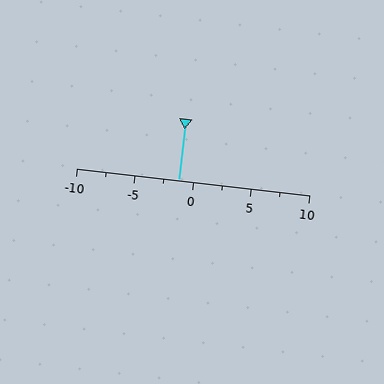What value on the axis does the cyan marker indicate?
The marker indicates approximately -1.2.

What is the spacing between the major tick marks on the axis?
The major ticks are spaced 5 apart.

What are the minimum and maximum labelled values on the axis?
The axis runs from -10 to 10.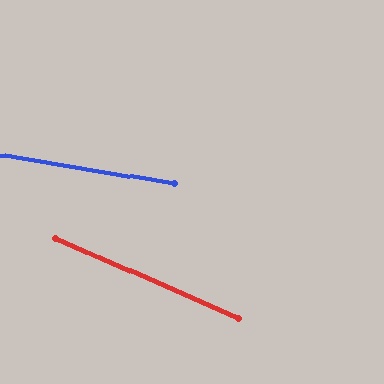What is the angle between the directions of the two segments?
Approximately 14 degrees.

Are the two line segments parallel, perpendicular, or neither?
Neither parallel nor perpendicular — they differ by about 14°.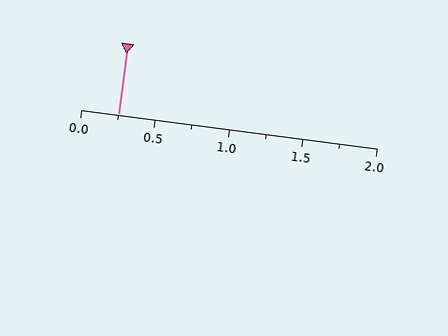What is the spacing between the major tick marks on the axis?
The major ticks are spaced 0.5 apart.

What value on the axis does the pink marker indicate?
The marker indicates approximately 0.25.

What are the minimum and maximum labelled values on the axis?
The axis runs from 0.0 to 2.0.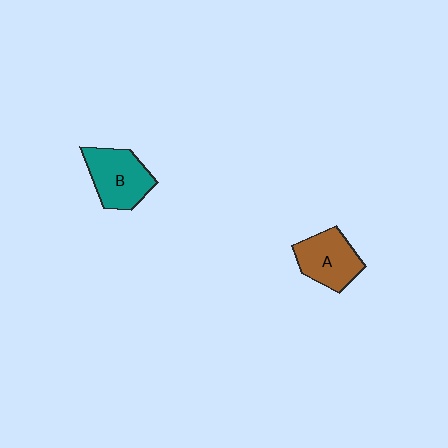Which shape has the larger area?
Shape B (teal).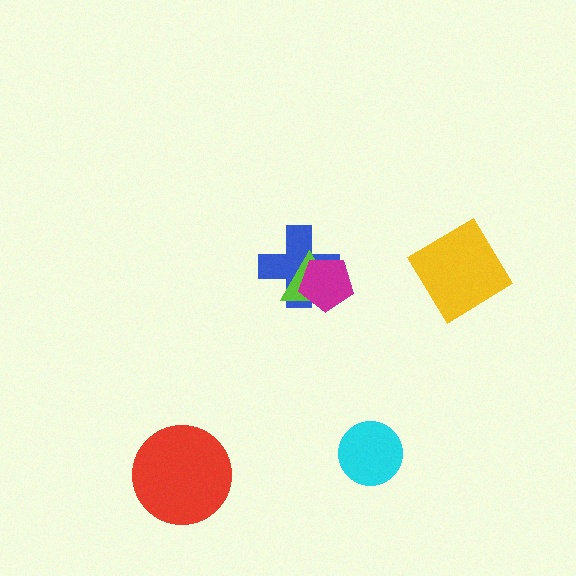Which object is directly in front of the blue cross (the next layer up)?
The lime triangle is directly in front of the blue cross.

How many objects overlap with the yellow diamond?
0 objects overlap with the yellow diamond.